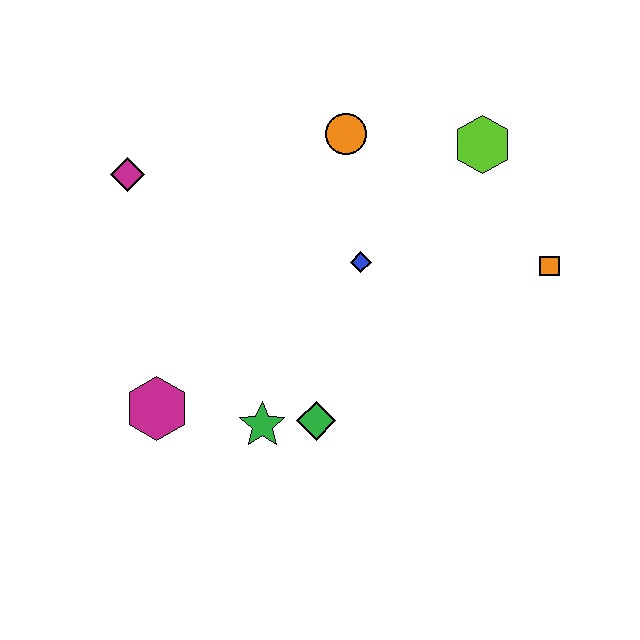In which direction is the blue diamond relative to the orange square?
The blue diamond is to the left of the orange square.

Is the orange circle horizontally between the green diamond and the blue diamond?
Yes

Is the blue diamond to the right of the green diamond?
Yes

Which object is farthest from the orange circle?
The magenta hexagon is farthest from the orange circle.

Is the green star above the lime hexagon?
No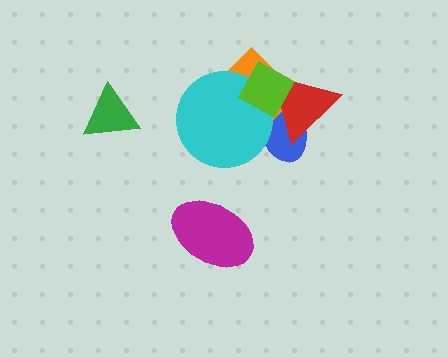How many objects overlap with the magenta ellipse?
0 objects overlap with the magenta ellipse.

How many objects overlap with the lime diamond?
4 objects overlap with the lime diamond.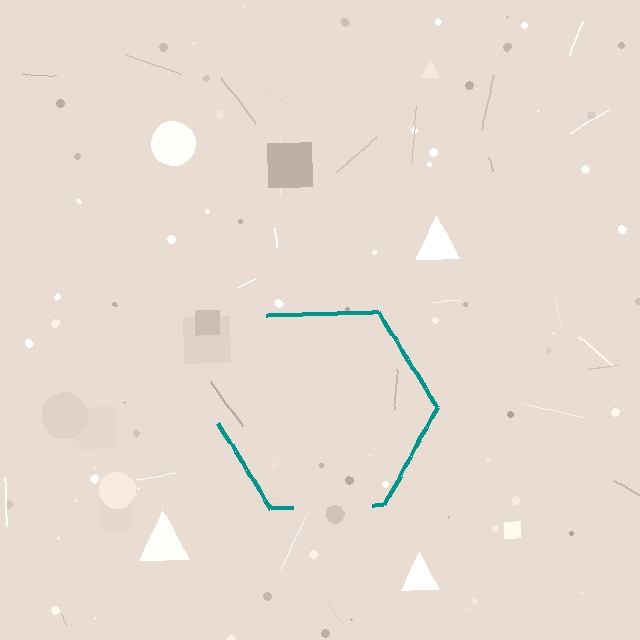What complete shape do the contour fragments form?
The contour fragments form a hexagon.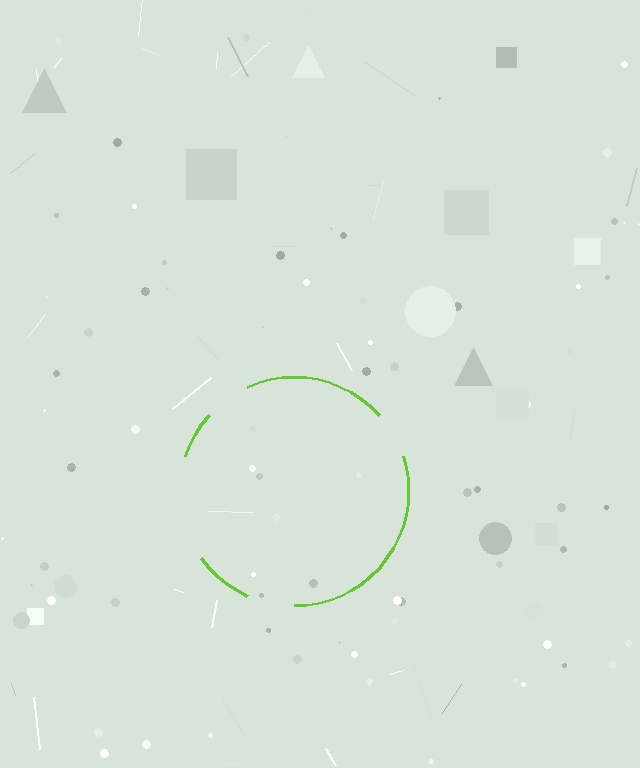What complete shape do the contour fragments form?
The contour fragments form a circle.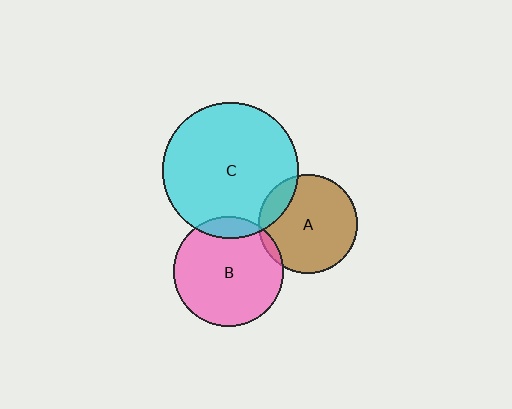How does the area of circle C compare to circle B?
Approximately 1.5 times.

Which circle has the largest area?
Circle C (cyan).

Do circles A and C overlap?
Yes.